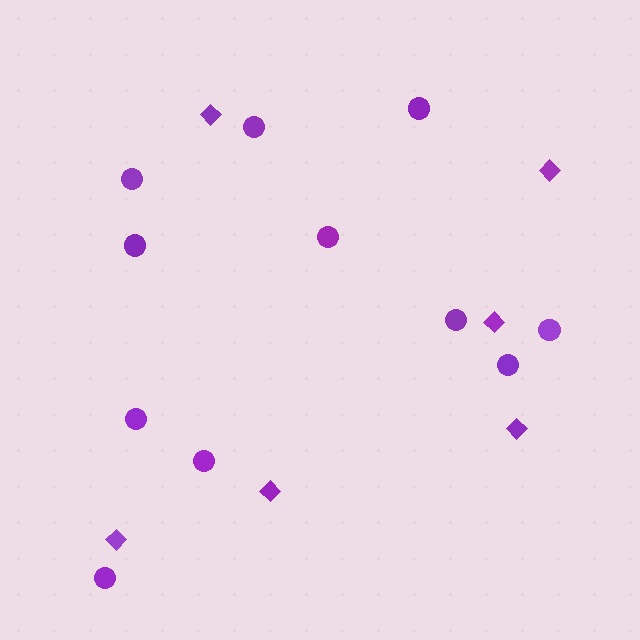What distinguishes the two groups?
There are 2 groups: one group of diamonds (6) and one group of circles (11).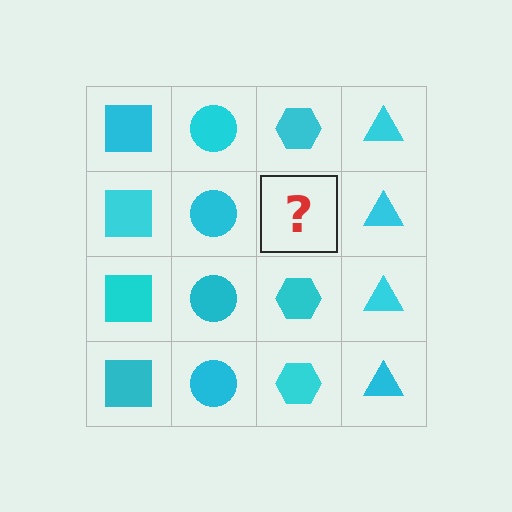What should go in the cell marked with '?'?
The missing cell should contain a cyan hexagon.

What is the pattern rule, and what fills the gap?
The rule is that each column has a consistent shape. The gap should be filled with a cyan hexagon.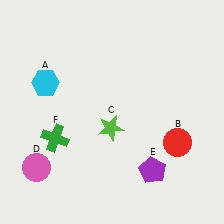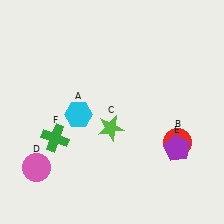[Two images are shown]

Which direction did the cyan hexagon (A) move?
The cyan hexagon (A) moved right.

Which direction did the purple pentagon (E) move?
The purple pentagon (E) moved right.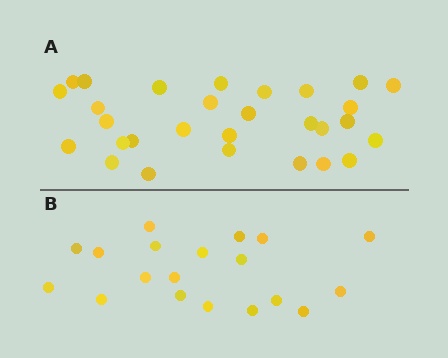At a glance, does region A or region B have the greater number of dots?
Region A (the top region) has more dots.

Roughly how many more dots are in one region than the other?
Region A has roughly 10 or so more dots than region B.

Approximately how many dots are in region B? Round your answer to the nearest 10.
About 20 dots. (The exact count is 19, which rounds to 20.)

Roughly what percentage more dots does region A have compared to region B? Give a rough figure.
About 55% more.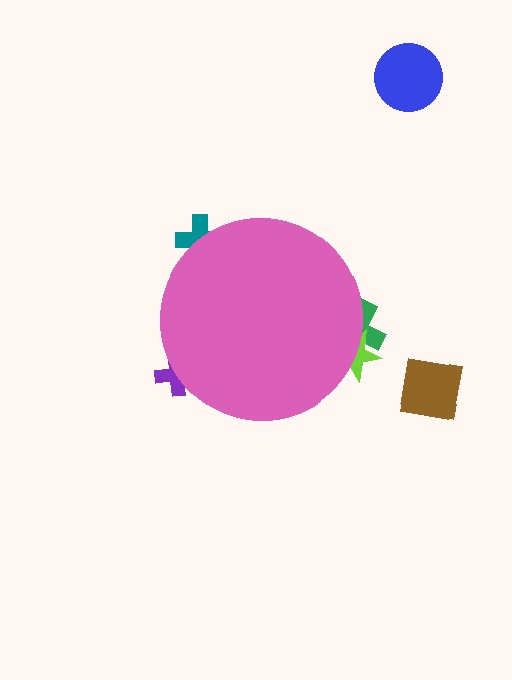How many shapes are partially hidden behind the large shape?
4 shapes are partially hidden.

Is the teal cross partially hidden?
Yes, the teal cross is partially hidden behind the pink circle.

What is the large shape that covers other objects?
A pink circle.